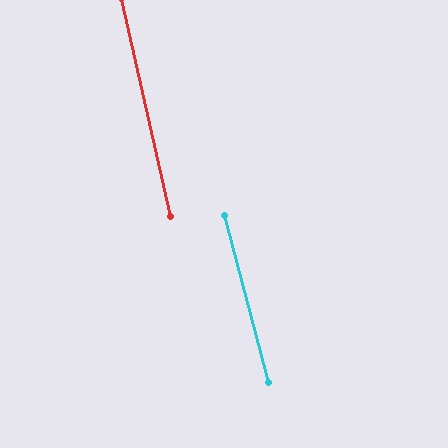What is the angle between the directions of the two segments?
Approximately 2 degrees.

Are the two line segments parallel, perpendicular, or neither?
Parallel — their directions differ by only 2.0°.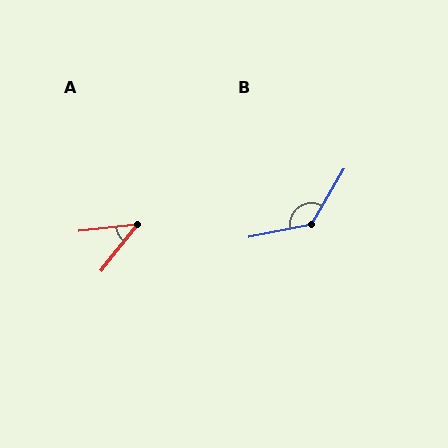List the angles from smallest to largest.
A (45°), B (131°).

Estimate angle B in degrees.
Approximately 131 degrees.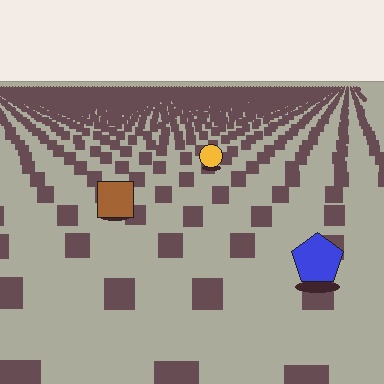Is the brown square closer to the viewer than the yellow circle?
Yes. The brown square is closer — you can tell from the texture gradient: the ground texture is coarser near it.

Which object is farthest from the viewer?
The yellow circle is farthest from the viewer. It appears smaller and the ground texture around it is denser.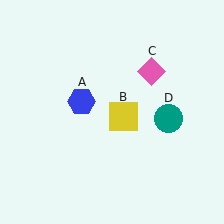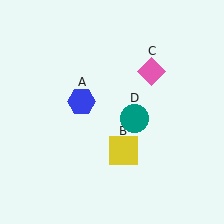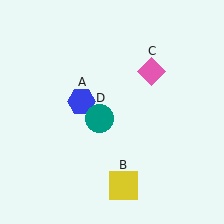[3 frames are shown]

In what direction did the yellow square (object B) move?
The yellow square (object B) moved down.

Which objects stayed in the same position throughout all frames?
Blue hexagon (object A) and pink diamond (object C) remained stationary.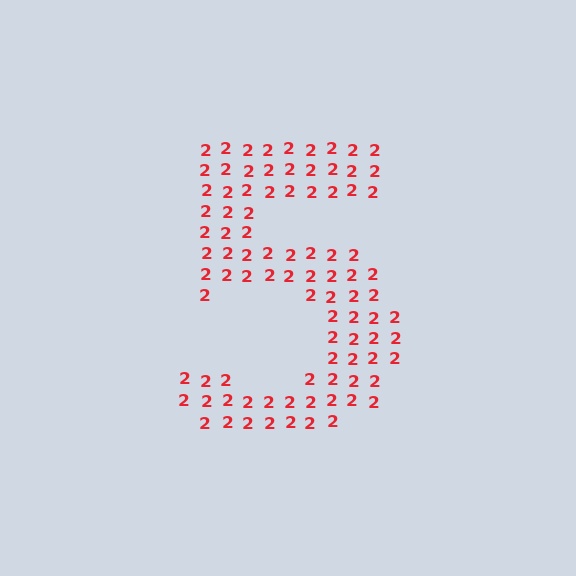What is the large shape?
The large shape is the digit 5.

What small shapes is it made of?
It is made of small digit 2's.